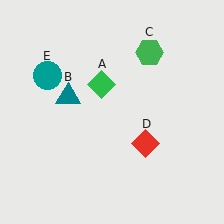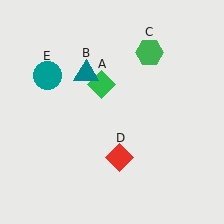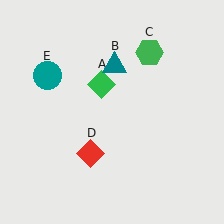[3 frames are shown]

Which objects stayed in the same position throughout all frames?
Green diamond (object A) and green hexagon (object C) and teal circle (object E) remained stationary.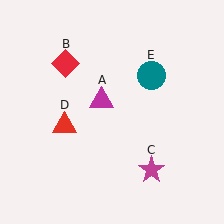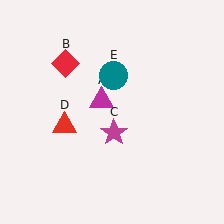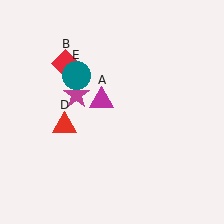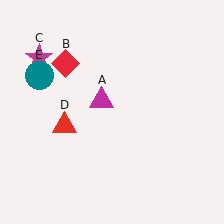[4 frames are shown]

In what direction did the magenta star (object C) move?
The magenta star (object C) moved up and to the left.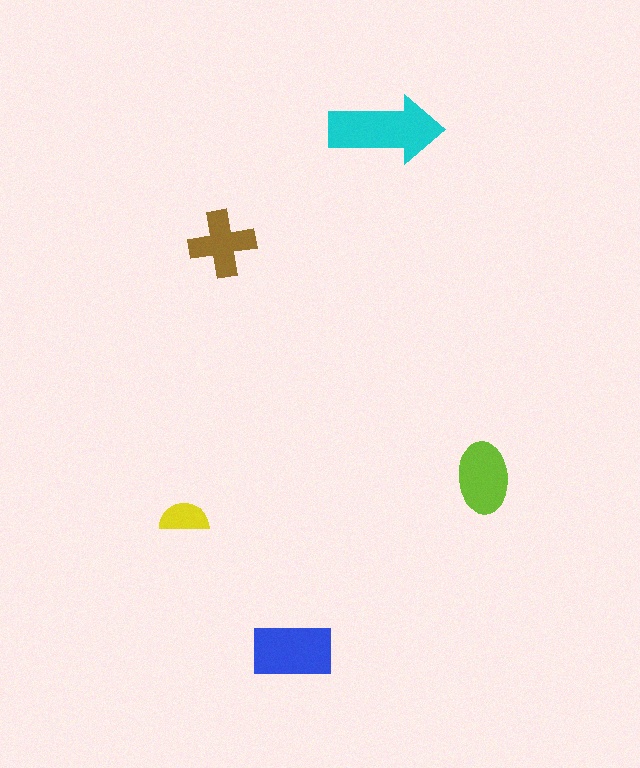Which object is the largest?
The cyan arrow.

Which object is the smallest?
The yellow semicircle.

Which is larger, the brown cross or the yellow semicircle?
The brown cross.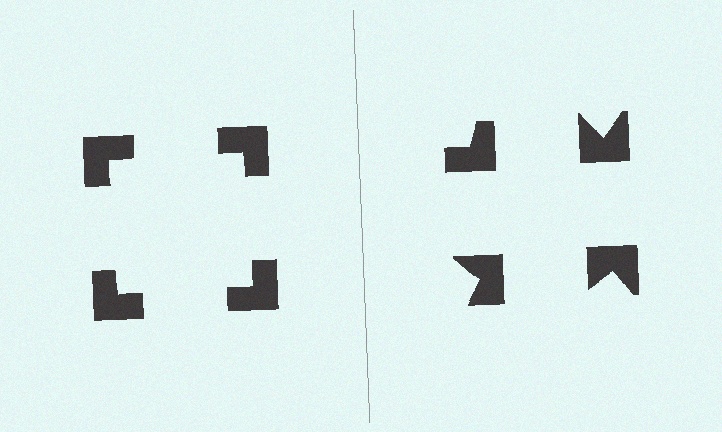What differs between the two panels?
The notched squares are positioned identically on both sides; only the wedge orientations differ. On the left they align to a square; on the right they are misaligned.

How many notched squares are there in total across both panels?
8 — 4 on each side.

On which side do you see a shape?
An illusory square appears on the left side. On the right side the wedge cuts are rotated, so no coherent shape forms.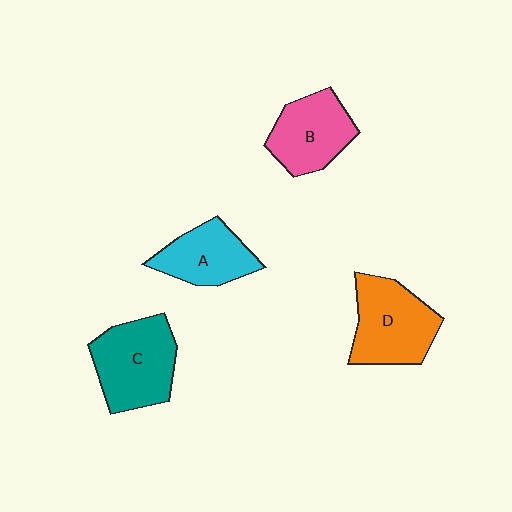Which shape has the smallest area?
Shape A (cyan).